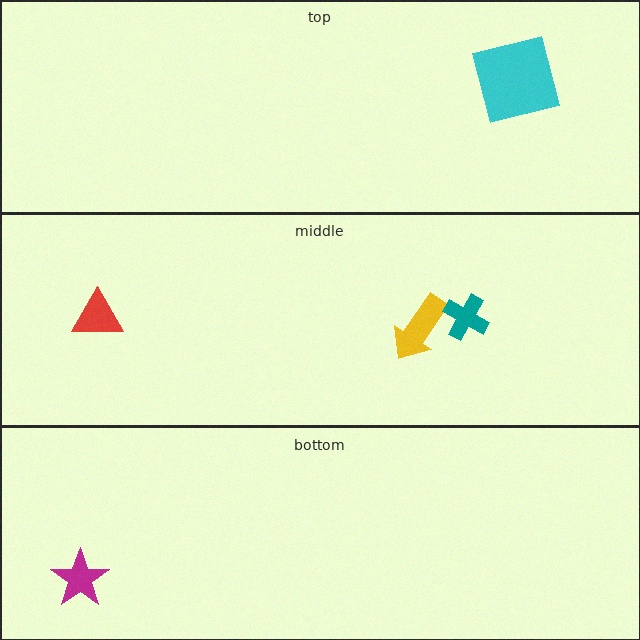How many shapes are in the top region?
1.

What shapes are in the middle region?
The red triangle, the yellow arrow, the teal cross.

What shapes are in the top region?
The cyan square.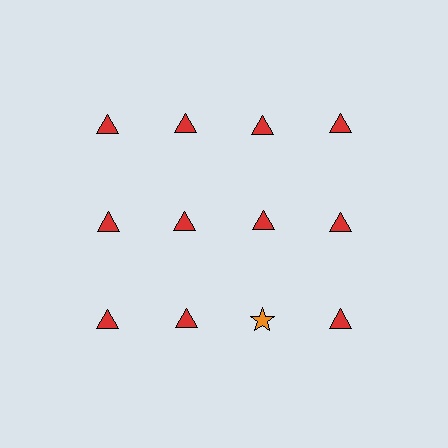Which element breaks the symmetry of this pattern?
The orange star in the third row, center column breaks the symmetry. All other shapes are red triangles.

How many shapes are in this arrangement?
There are 12 shapes arranged in a grid pattern.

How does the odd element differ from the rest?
It differs in both color (orange instead of red) and shape (star instead of triangle).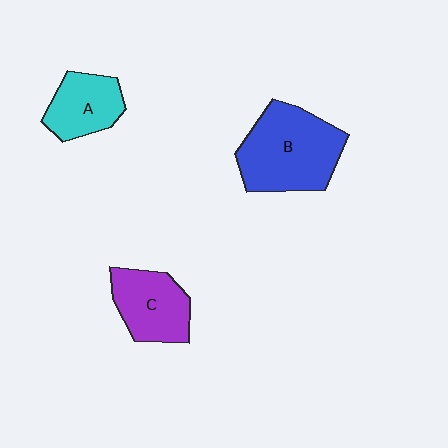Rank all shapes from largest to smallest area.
From largest to smallest: B (blue), C (purple), A (cyan).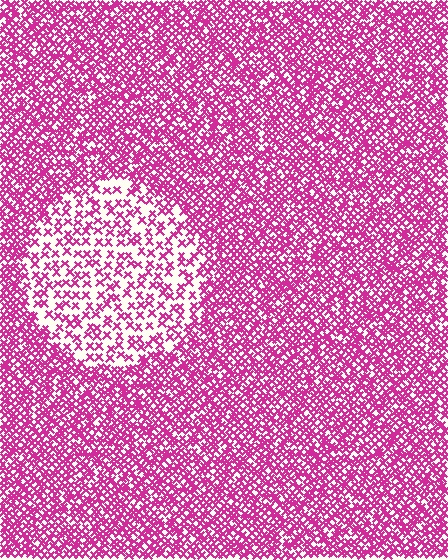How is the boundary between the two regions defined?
The boundary is defined by a change in element density (approximately 2.3x ratio). All elements are the same color, size, and shape.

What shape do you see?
I see a circle.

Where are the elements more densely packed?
The elements are more densely packed outside the circle boundary.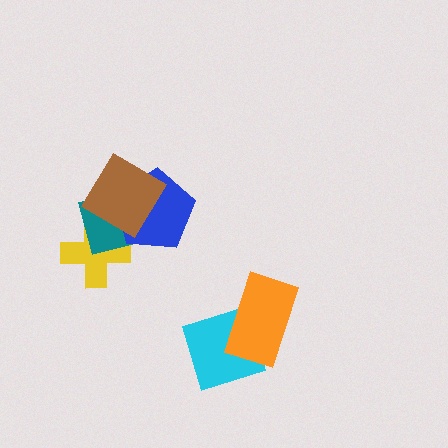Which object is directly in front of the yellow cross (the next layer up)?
The teal rectangle is directly in front of the yellow cross.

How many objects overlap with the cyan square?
1 object overlaps with the cyan square.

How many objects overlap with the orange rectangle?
1 object overlaps with the orange rectangle.